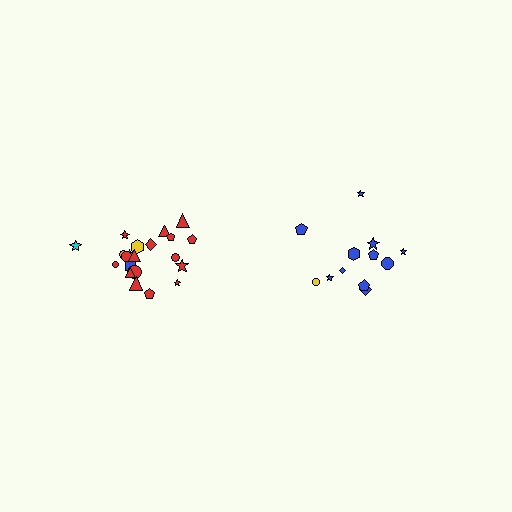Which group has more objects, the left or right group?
The left group.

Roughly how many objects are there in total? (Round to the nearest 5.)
Roughly 35 objects in total.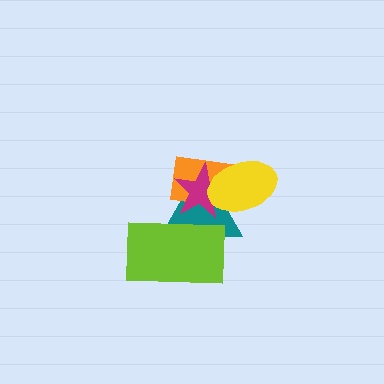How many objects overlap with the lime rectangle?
2 objects overlap with the lime rectangle.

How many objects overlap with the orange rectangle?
3 objects overlap with the orange rectangle.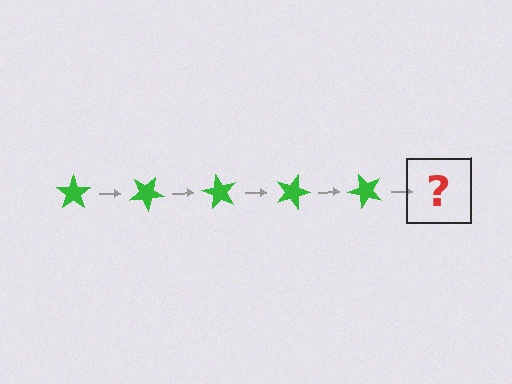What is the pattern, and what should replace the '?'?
The pattern is that the star rotates 30 degrees each step. The '?' should be a green star rotated 150 degrees.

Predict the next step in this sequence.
The next step is a green star rotated 150 degrees.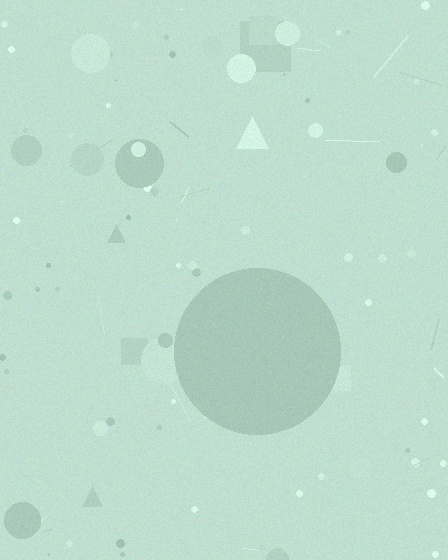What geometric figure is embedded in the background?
A circle is embedded in the background.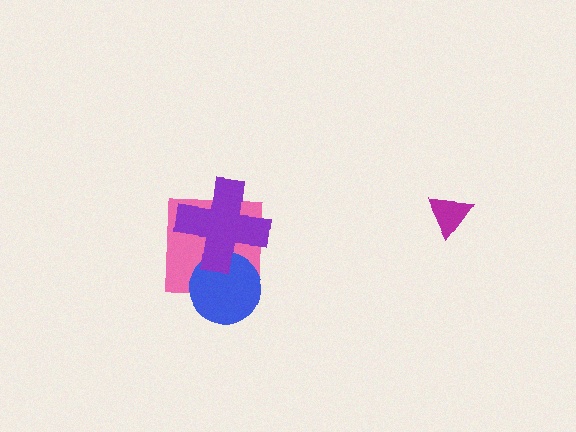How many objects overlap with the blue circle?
2 objects overlap with the blue circle.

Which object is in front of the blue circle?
The purple cross is in front of the blue circle.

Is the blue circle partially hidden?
Yes, it is partially covered by another shape.